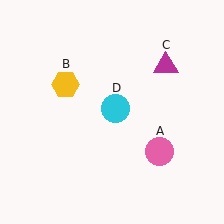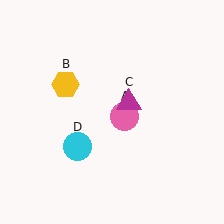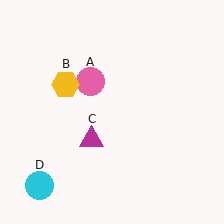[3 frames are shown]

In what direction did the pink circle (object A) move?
The pink circle (object A) moved up and to the left.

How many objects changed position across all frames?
3 objects changed position: pink circle (object A), magenta triangle (object C), cyan circle (object D).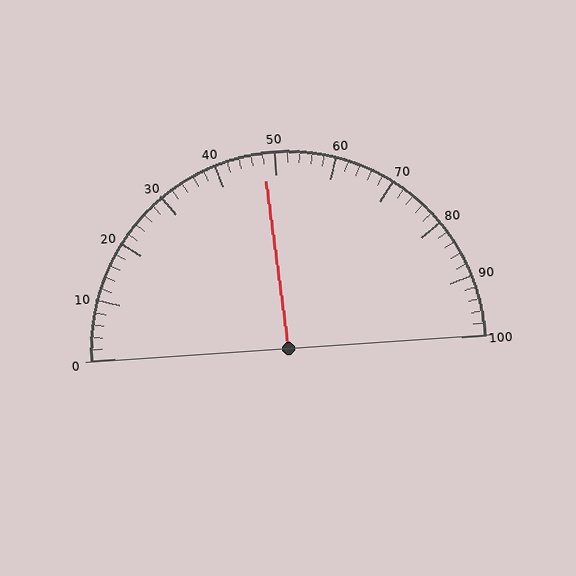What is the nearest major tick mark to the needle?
The nearest major tick mark is 50.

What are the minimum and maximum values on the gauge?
The gauge ranges from 0 to 100.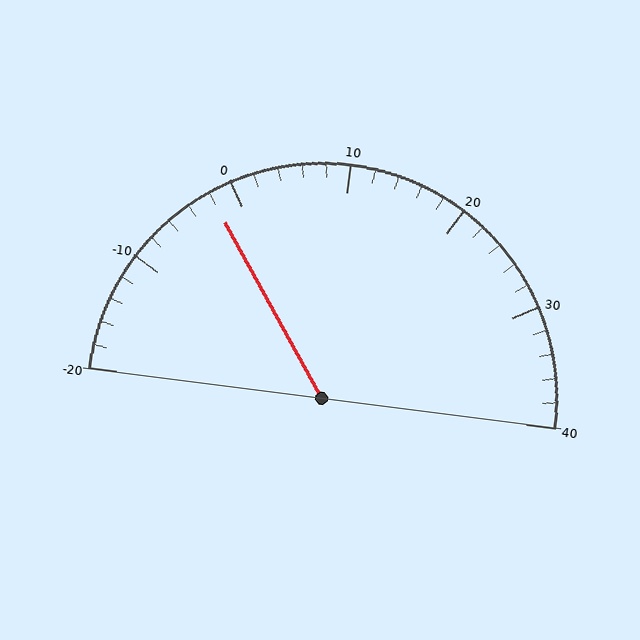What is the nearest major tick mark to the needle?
The nearest major tick mark is 0.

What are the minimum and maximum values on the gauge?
The gauge ranges from -20 to 40.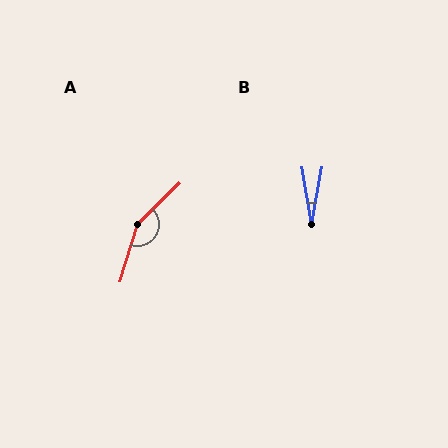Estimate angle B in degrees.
Approximately 20 degrees.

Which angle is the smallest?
B, at approximately 20 degrees.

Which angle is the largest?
A, at approximately 151 degrees.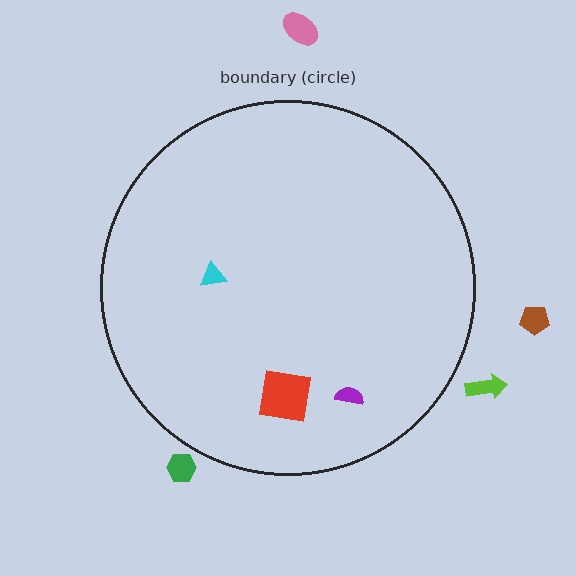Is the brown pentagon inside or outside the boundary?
Outside.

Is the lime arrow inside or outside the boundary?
Outside.